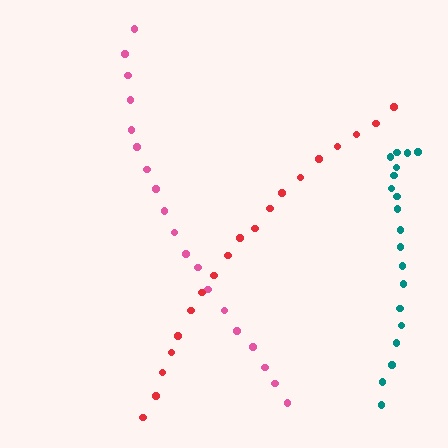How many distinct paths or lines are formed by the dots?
There are 3 distinct paths.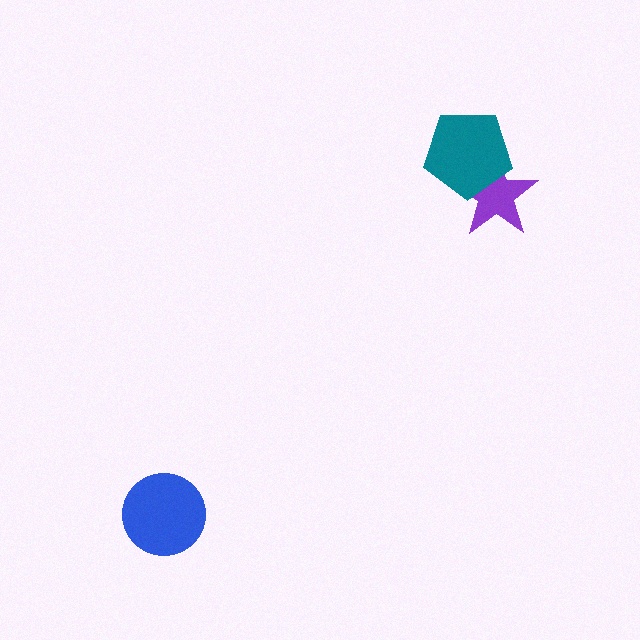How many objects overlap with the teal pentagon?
1 object overlaps with the teal pentagon.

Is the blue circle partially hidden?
No, no other shape covers it.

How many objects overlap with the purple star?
1 object overlaps with the purple star.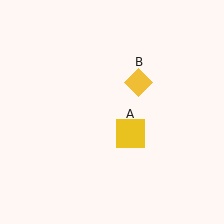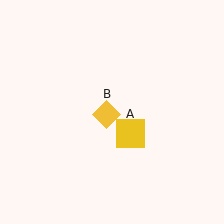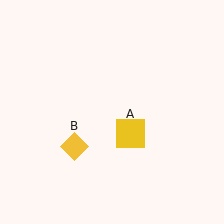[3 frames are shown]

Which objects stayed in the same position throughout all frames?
Yellow square (object A) remained stationary.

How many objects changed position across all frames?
1 object changed position: yellow diamond (object B).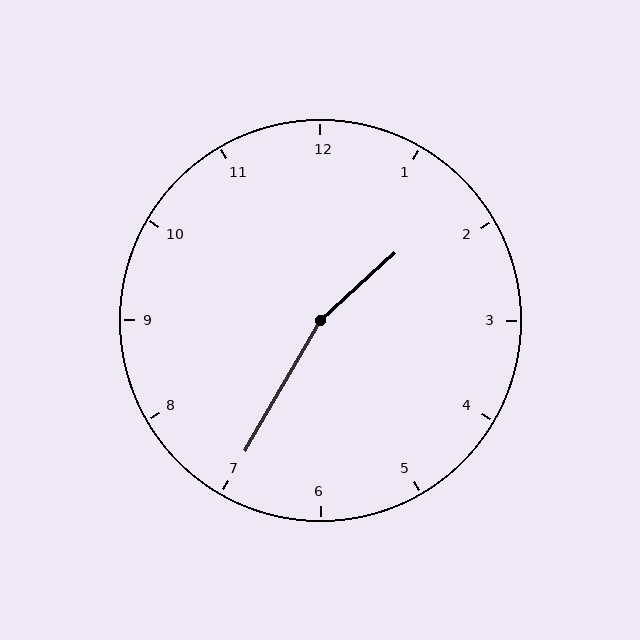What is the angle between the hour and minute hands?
Approximately 162 degrees.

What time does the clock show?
1:35.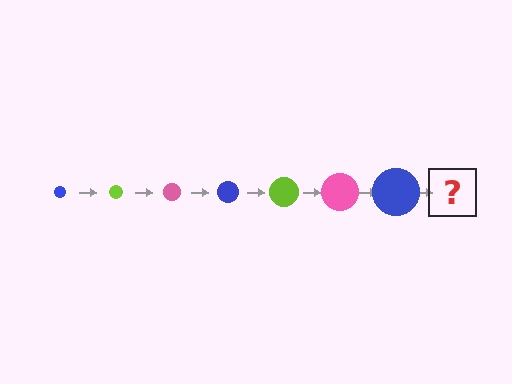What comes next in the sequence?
The next element should be a lime circle, larger than the previous one.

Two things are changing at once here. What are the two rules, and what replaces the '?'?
The two rules are that the circle grows larger each step and the color cycles through blue, lime, and pink. The '?' should be a lime circle, larger than the previous one.